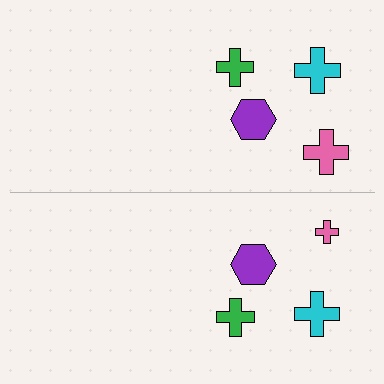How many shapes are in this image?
There are 8 shapes in this image.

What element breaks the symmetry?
The pink cross on the bottom side has a different size than its mirror counterpart.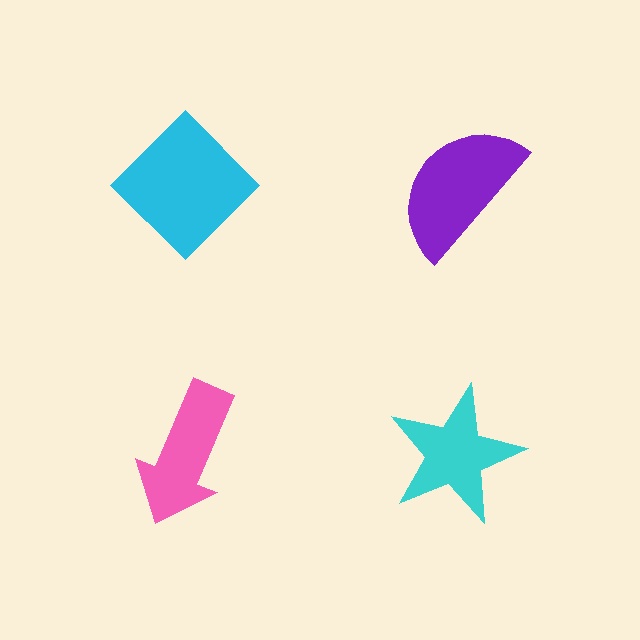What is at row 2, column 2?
A cyan star.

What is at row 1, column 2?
A purple semicircle.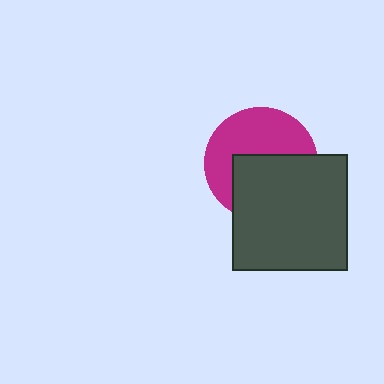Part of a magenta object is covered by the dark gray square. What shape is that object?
It is a circle.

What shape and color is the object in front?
The object in front is a dark gray square.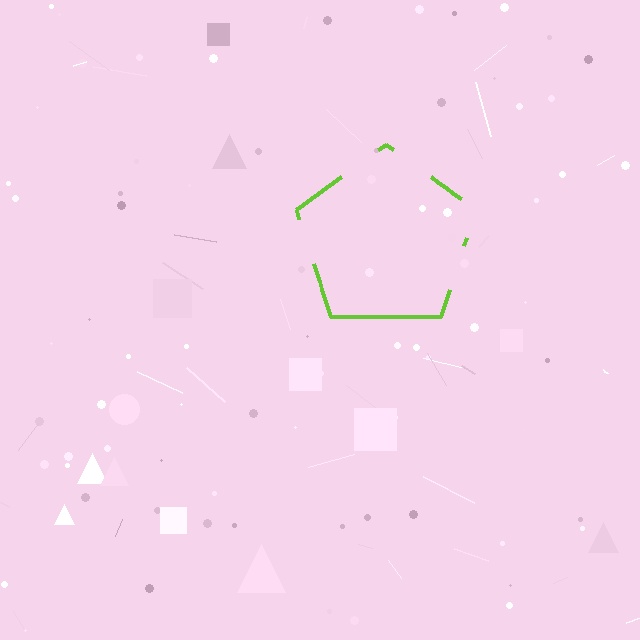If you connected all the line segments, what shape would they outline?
They would outline a pentagon.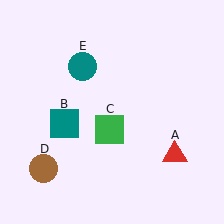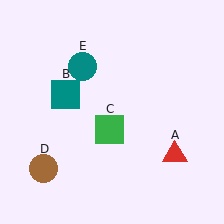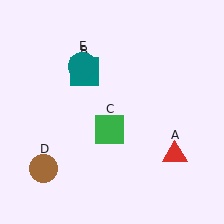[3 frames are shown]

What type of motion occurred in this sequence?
The teal square (object B) rotated clockwise around the center of the scene.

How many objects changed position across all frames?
1 object changed position: teal square (object B).